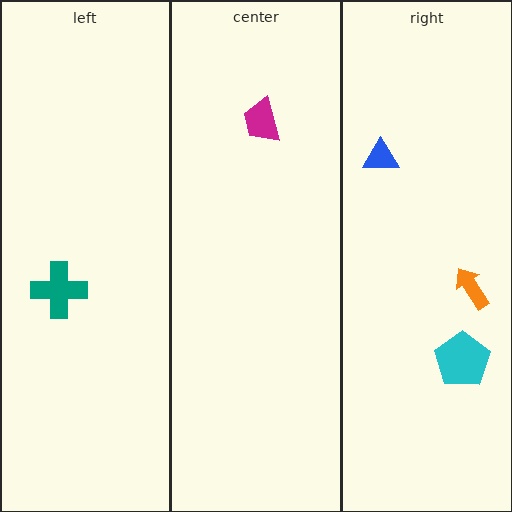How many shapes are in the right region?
3.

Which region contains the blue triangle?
The right region.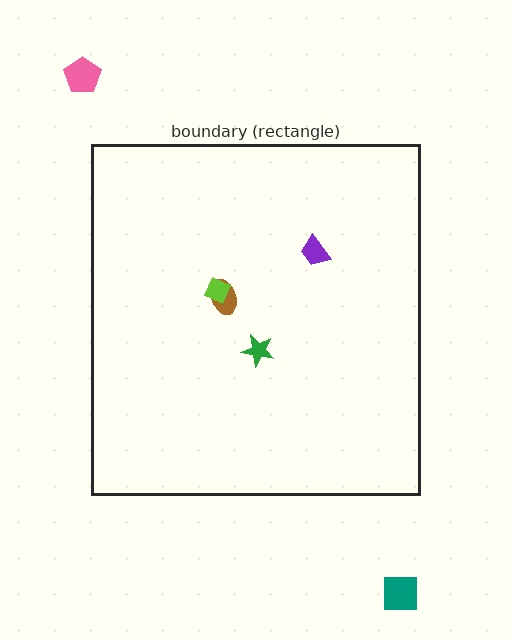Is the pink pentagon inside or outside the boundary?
Outside.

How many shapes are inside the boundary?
4 inside, 2 outside.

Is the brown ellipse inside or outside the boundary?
Inside.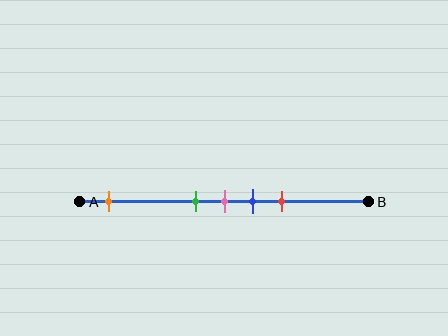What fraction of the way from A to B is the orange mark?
The orange mark is approximately 10% (0.1) of the way from A to B.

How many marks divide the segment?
There are 5 marks dividing the segment.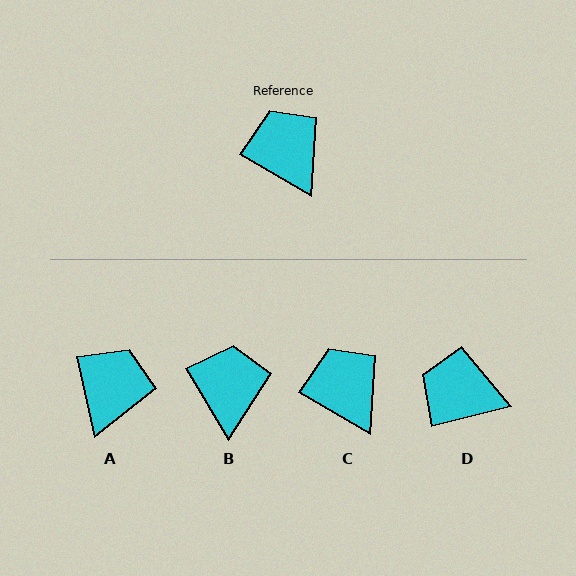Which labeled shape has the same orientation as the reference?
C.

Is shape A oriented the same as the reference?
No, it is off by about 47 degrees.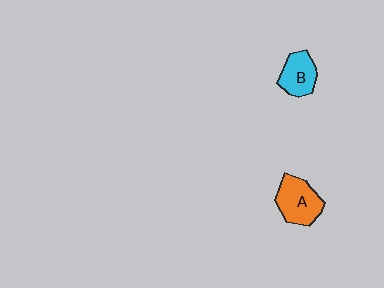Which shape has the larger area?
Shape A (orange).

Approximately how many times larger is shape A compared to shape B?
Approximately 1.3 times.